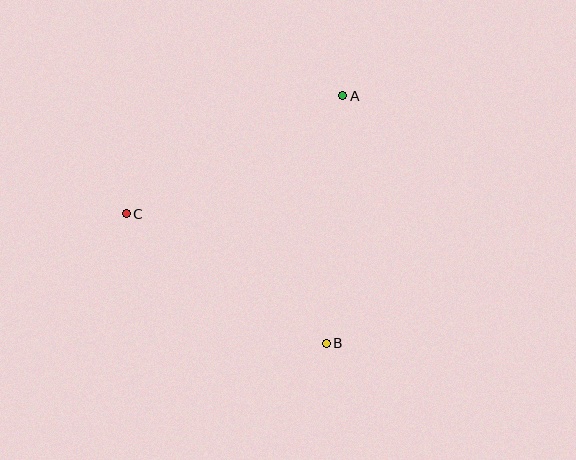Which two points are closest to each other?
Points B and C are closest to each other.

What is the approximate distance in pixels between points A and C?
The distance between A and C is approximately 246 pixels.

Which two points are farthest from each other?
Points A and B are farthest from each other.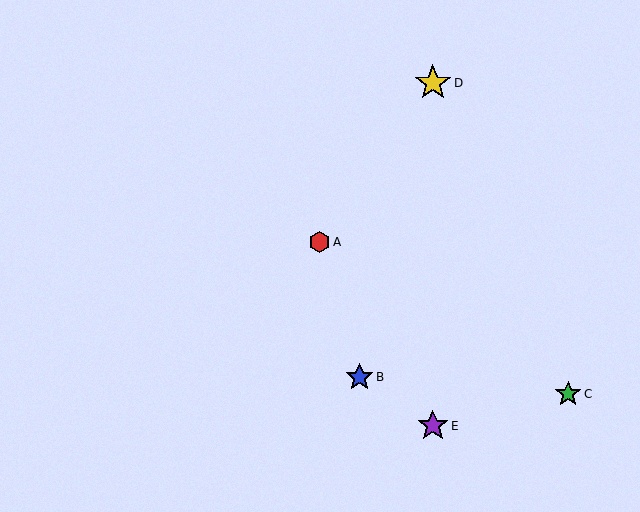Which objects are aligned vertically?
Objects D, E are aligned vertically.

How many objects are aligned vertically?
2 objects (D, E) are aligned vertically.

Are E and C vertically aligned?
No, E is at x≈433 and C is at x≈568.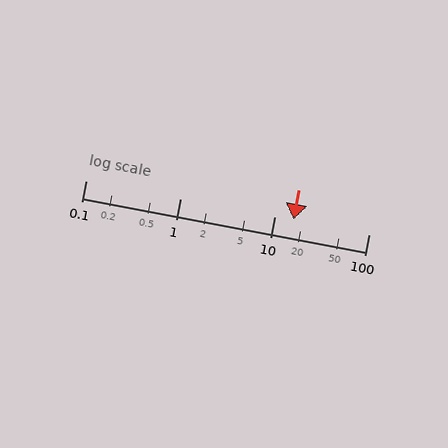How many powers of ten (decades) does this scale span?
The scale spans 3 decades, from 0.1 to 100.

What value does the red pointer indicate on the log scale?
The pointer indicates approximately 16.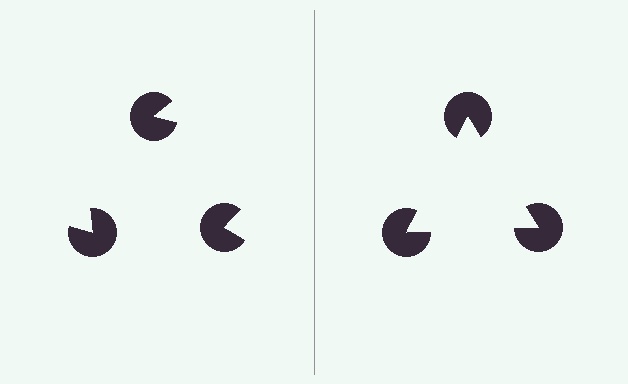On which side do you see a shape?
An illusory triangle appears on the right side. On the left side the wedge cuts are rotated, so no coherent shape forms.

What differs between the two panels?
The pac-man discs are positioned identically on both sides; only the wedge orientations differ. On the right they align to a triangle; on the left they are misaligned.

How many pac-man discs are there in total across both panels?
6 — 3 on each side.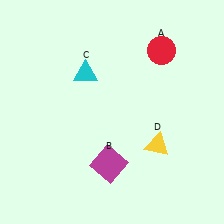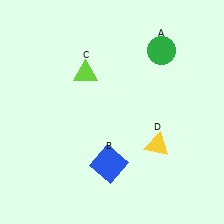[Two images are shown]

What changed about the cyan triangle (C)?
In Image 1, C is cyan. In Image 2, it changed to lime.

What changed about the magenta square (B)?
In Image 1, B is magenta. In Image 2, it changed to blue.